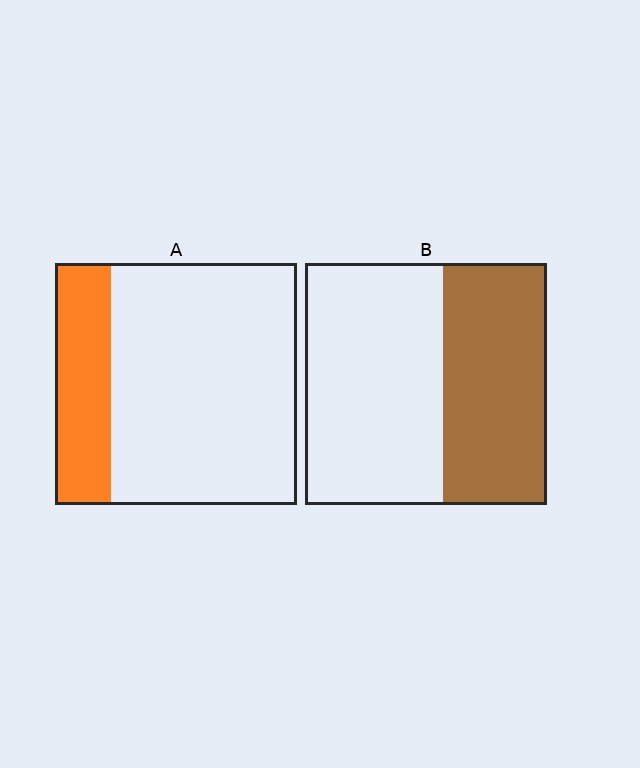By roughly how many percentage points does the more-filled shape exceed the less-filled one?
By roughly 20 percentage points (B over A).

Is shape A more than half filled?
No.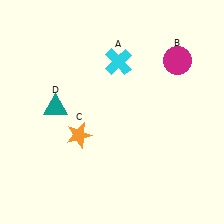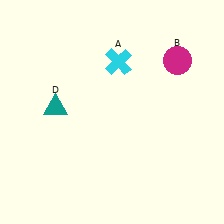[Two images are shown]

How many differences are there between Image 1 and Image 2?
There is 1 difference between the two images.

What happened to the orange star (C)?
The orange star (C) was removed in Image 2. It was in the bottom-left area of Image 1.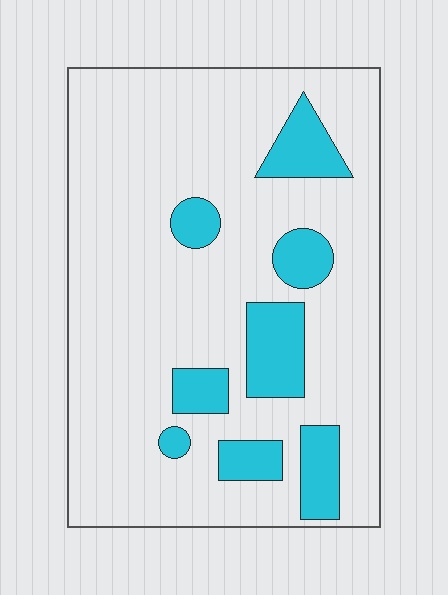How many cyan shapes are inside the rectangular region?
8.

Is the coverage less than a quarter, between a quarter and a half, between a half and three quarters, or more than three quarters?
Less than a quarter.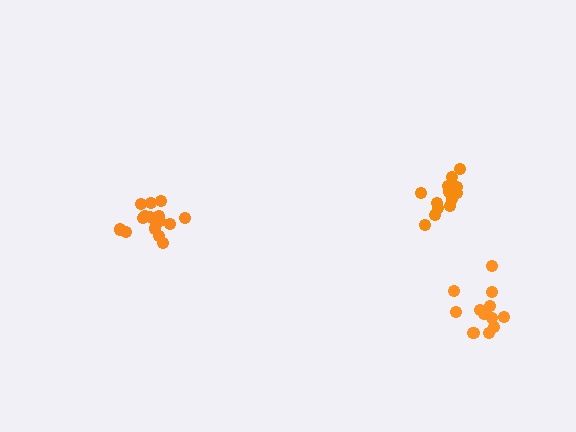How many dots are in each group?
Group 1: 13 dots, Group 2: 18 dots, Group 3: 13 dots (44 total).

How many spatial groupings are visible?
There are 3 spatial groupings.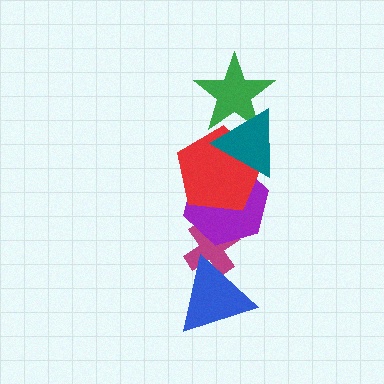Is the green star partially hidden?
Yes, it is partially covered by another shape.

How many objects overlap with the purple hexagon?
3 objects overlap with the purple hexagon.